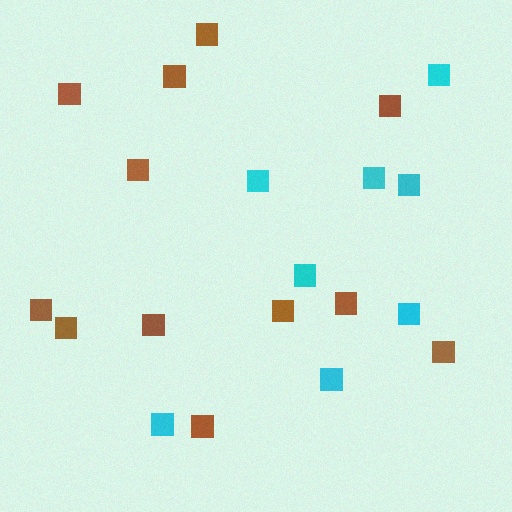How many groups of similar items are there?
There are 2 groups: one group of brown squares (12) and one group of cyan squares (8).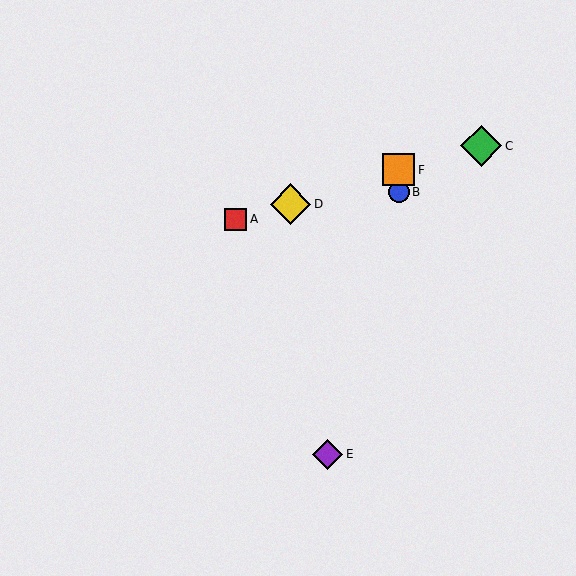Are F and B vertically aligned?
Yes, both are at x≈399.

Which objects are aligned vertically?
Objects B, F are aligned vertically.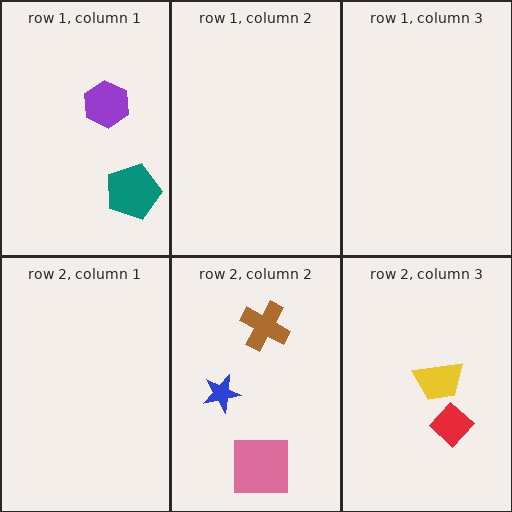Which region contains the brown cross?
The row 2, column 2 region.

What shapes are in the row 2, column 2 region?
The brown cross, the pink square, the blue star.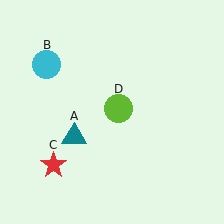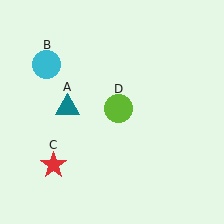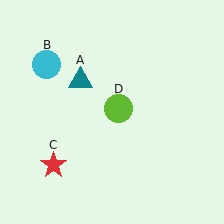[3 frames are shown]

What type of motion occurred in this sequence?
The teal triangle (object A) rotated clockwise around the center of the scene.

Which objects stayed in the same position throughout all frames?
Cyan circle (object B) and red star (object C) and lime circle (object D) remained stationary.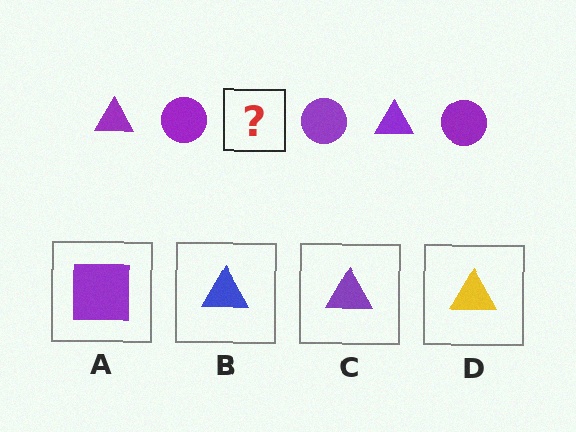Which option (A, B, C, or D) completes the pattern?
C.